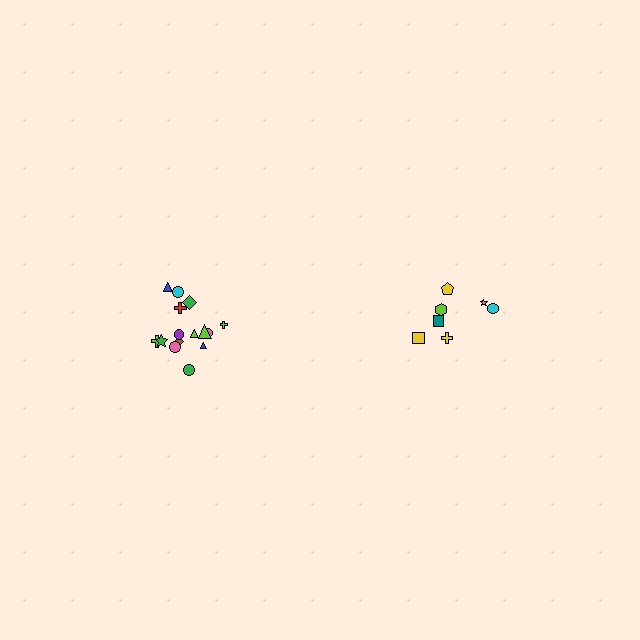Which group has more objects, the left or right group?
The left group.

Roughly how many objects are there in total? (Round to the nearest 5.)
Roughly 20 objects in total.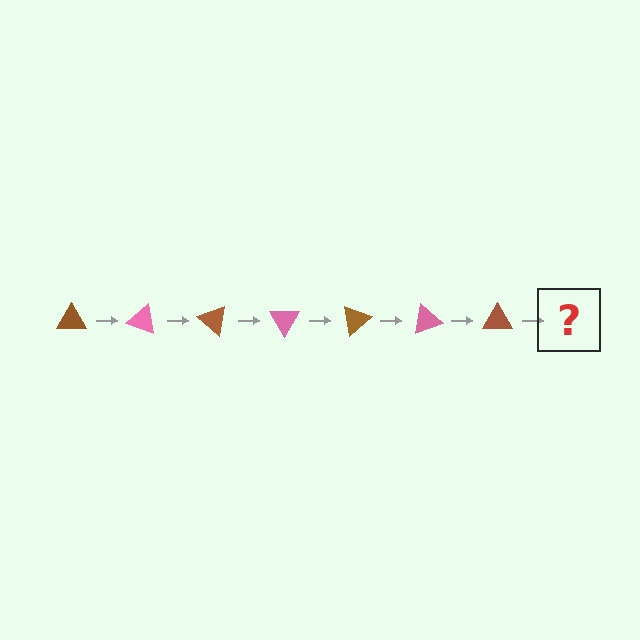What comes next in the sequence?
The next element should be a pink triangle, rotated 140 degrees from the start.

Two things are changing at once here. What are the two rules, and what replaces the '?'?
The two rules are that it rotates 20 degrees each step and the color cycles through brown and pink. The '?' should be a pink triangle, rotated 140 degrees from the start.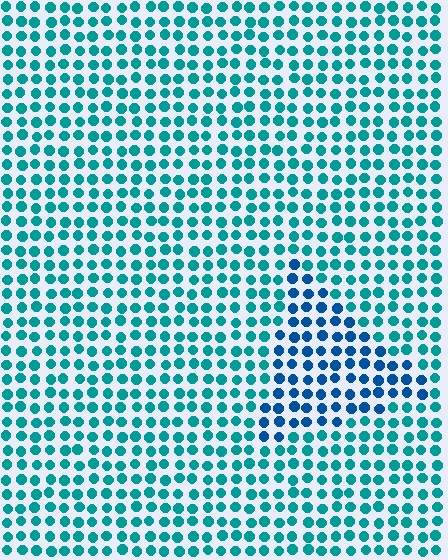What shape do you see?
I see a triangle.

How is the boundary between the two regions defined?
The boundary is defined purely by a slight shift in hue (about 31 degrees). Spacing, size, and orientation are identical on both sides.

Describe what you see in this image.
The image is filled with small teal elements in a uniform arrangement. A triangle-shaped region is visible where the elements are tinted to a slightly different hue, forming a subtle color boundary.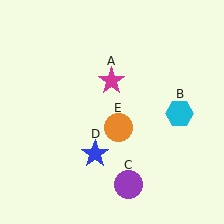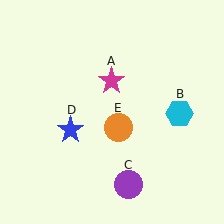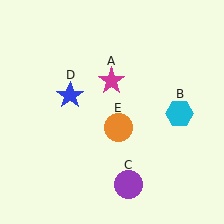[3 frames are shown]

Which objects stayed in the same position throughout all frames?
Magenta star (object A) and cyan hexagon (object B) and purple circle (object C) and orange circle (object E) remained stationary.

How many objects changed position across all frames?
1 object changed position: blue star (object D).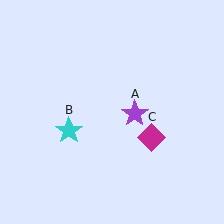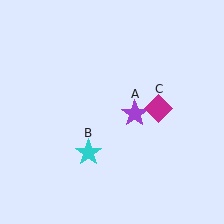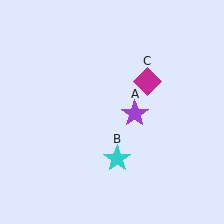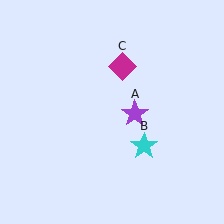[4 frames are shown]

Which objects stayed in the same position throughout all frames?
Purple star (object A) remained stationary.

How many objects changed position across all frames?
2 objects changed position: cyan star (object B), magenta diamond (object C).